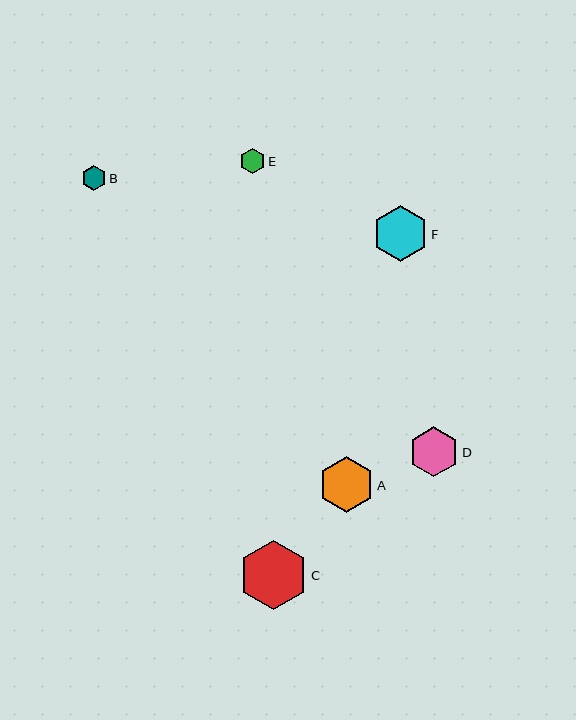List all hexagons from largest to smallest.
From largest to smallest: C, F, A, D, E, B.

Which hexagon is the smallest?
Hexagon B is the smallest with a size of approximately 24 pixels.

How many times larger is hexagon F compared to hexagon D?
Hexagon F is approximately 1.1 times the size of hexagon D.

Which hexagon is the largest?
Hexagon C is the largest with a size of approximately 69 pixels.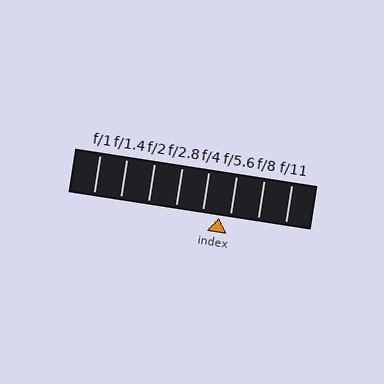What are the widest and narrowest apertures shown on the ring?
The widest aperture shown is f/1 and the narrowest is f/11.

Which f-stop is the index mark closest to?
The index mark is closest to f/5.6.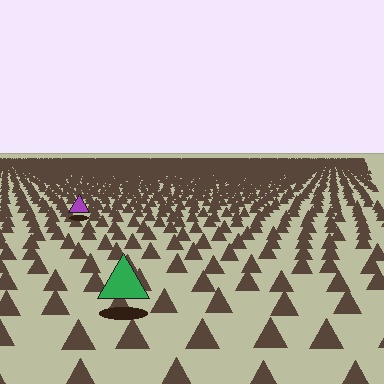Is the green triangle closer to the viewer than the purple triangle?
Yes. The green triangle is closer — you can tell from the texture gradient: the ground texture is coarser near it.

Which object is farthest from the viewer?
The purple triangle is farthest from the viewer. It appears smaller and the ground texture around it is denser.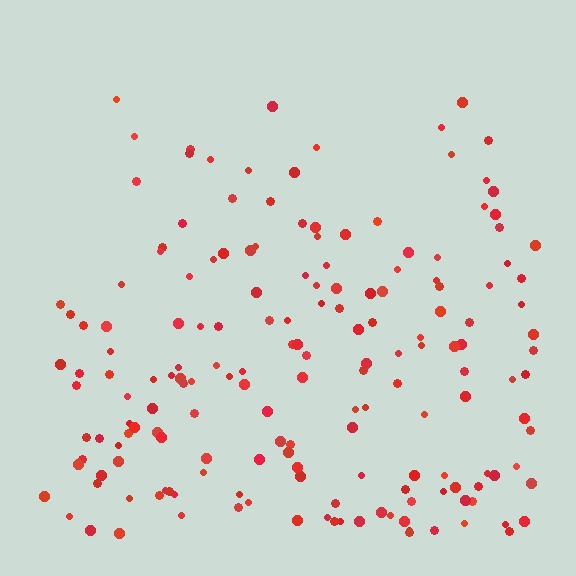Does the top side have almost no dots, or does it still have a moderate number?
Still a moderate number, just noticeably fewer than the bottom.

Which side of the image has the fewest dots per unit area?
The top.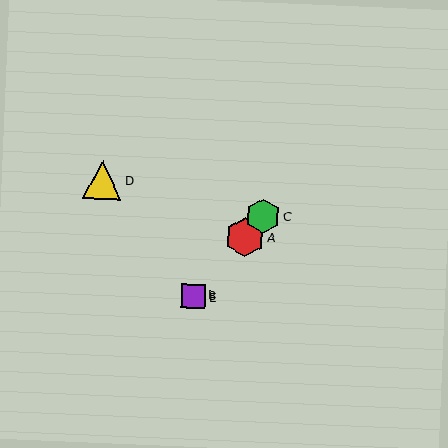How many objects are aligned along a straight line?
4 objects (A, B, C, E) are aligned along a straight line.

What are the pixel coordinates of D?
Object D is at (102, 180).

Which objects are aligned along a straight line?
Objects A, B, C, E are aligned along a straight line.